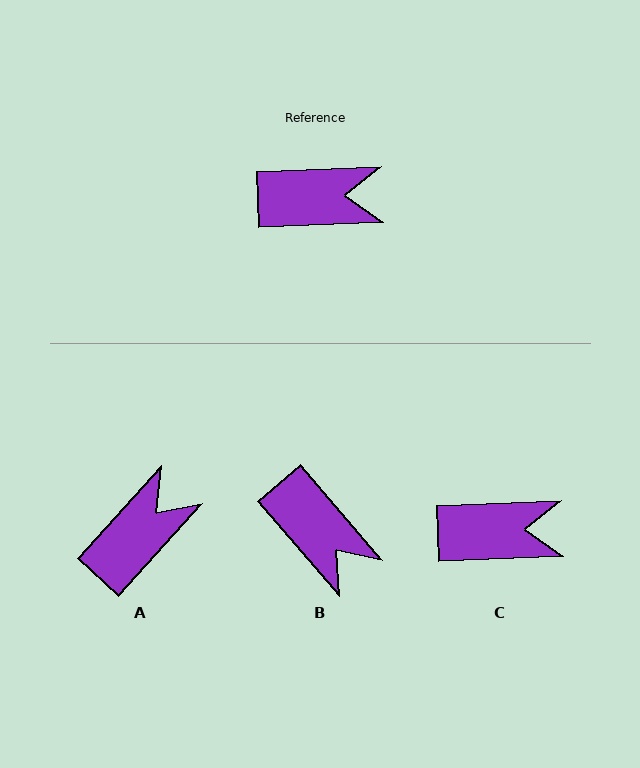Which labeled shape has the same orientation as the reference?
C.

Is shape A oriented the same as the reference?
No, it is off by about 46 degrees.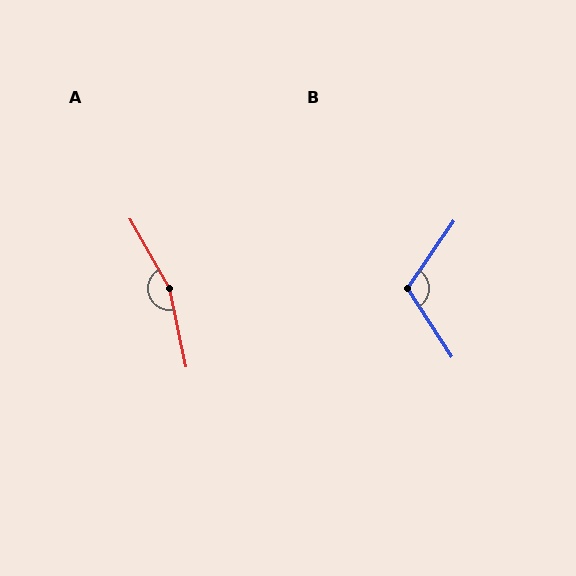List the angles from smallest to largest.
B (112°), A (162°).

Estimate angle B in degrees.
Approximately 112 degrees.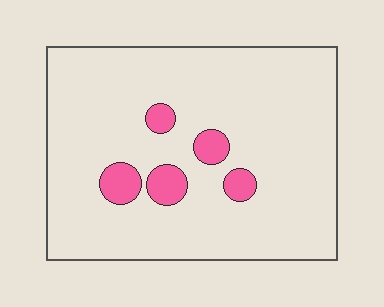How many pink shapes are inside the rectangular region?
5.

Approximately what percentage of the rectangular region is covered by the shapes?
Approximately 10%.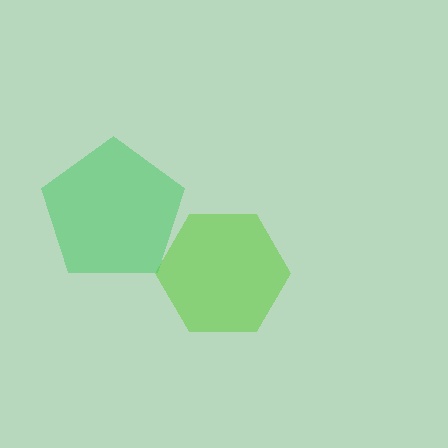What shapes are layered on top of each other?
The layered shapes are: a lime hexagon, a green pentagon.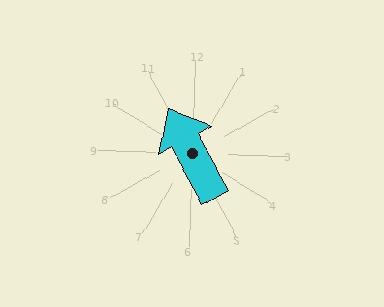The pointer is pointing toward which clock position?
Roughly 11 o'clock.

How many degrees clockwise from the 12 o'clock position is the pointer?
Approximately 331 degrees.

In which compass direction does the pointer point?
Northwest.